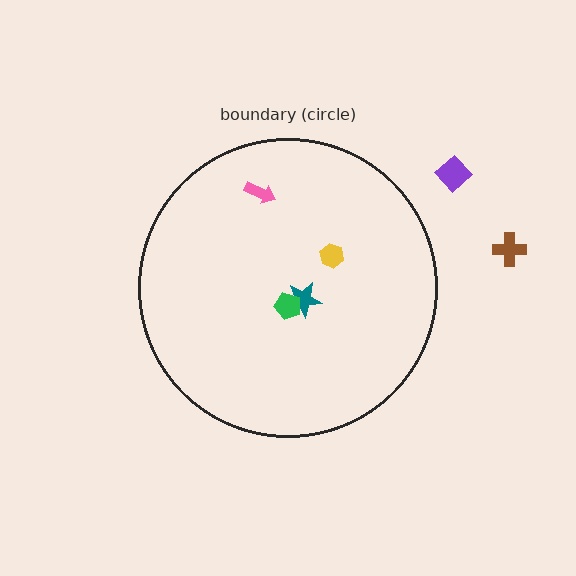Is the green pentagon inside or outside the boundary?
Inside.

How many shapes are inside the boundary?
4 inside, 2 outside.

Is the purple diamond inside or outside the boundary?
Outside.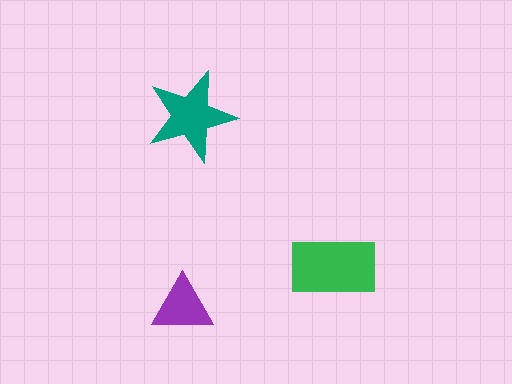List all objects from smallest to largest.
The purple triangle, the teal star, the green rectangle.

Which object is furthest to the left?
The purple triangle is leftmost.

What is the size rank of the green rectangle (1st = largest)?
1st.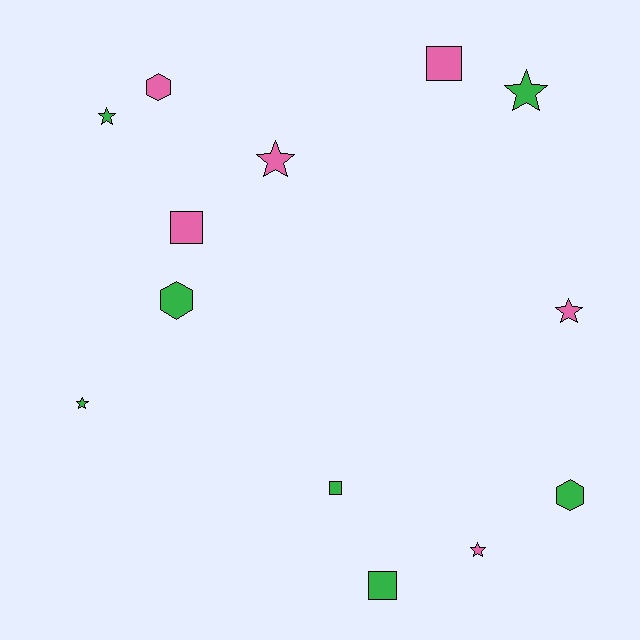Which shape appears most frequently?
Star, with 6 objects.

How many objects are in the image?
There are 13 objects.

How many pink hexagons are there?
There is 1 pink hexagon.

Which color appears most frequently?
Green, with 7 objects.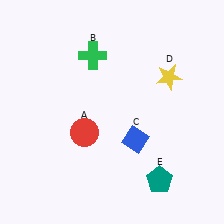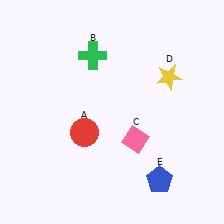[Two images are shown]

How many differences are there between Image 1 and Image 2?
There are 2 differences between the two images.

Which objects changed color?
C changed from blue to pink. E changed from teal to blue.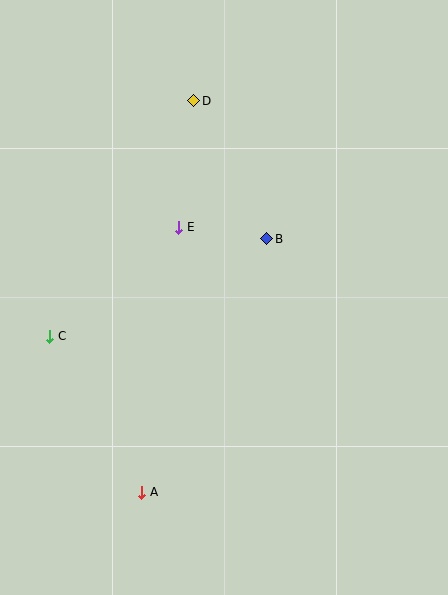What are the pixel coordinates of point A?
Point A is at (142, 492).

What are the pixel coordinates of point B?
Point B is at (267, 239).